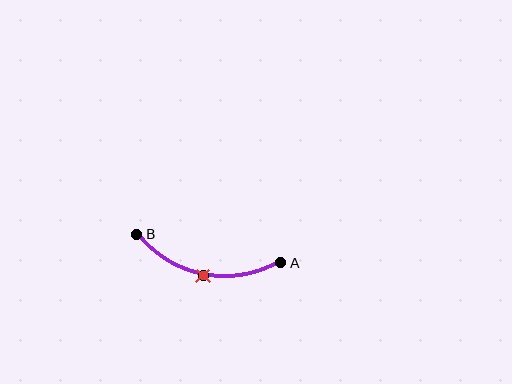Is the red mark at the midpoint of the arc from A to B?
Yes. The red mark lies on the arc at equal arc-length from both A and B — it is the arc midpoint.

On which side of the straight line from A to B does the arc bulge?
The arc bulges below the straight line connecting A and B.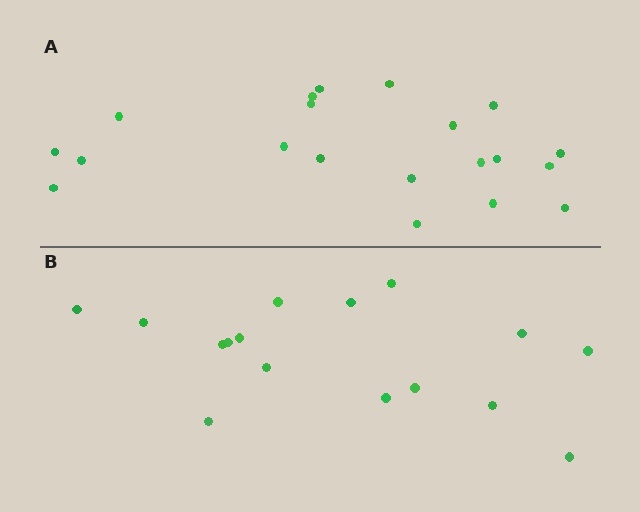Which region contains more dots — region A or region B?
Region A (the top region) has more dots.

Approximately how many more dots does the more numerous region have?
Region A has about 4 more dots than region B.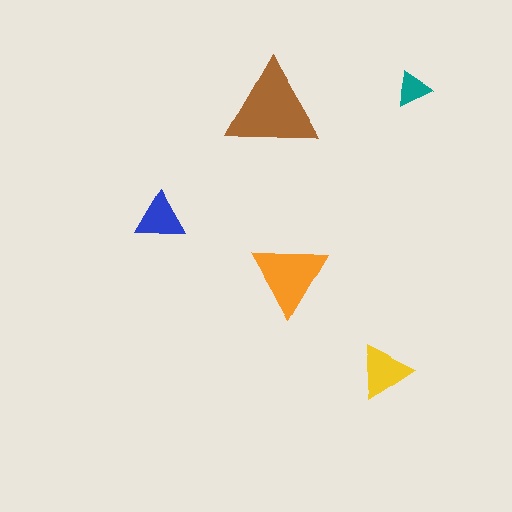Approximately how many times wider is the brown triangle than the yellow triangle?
About 1.5 times wider.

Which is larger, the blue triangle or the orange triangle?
The orange one.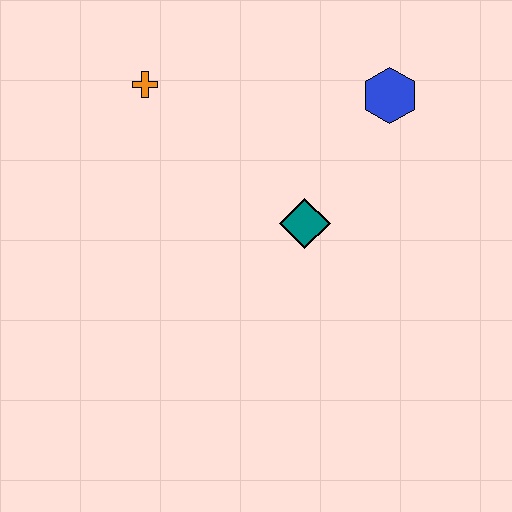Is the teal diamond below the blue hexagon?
Yes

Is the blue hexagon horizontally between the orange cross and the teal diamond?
No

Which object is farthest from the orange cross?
The blue hexagon is farthest from the orange cross.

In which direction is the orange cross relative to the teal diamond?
The orange cross is to the left of the teal diamond.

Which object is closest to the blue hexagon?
The teal diamond is closest to the blue hexagon.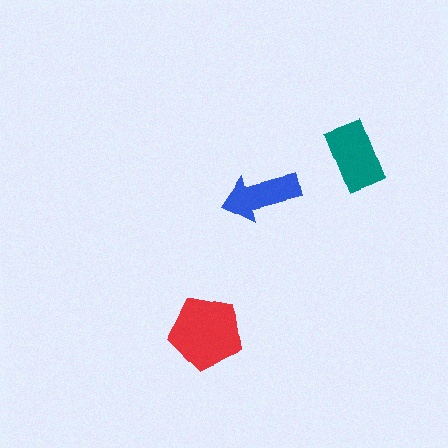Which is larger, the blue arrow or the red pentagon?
The red pentagon.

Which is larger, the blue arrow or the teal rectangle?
The teal rectangle.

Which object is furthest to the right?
The teal rectangle is rightmost.